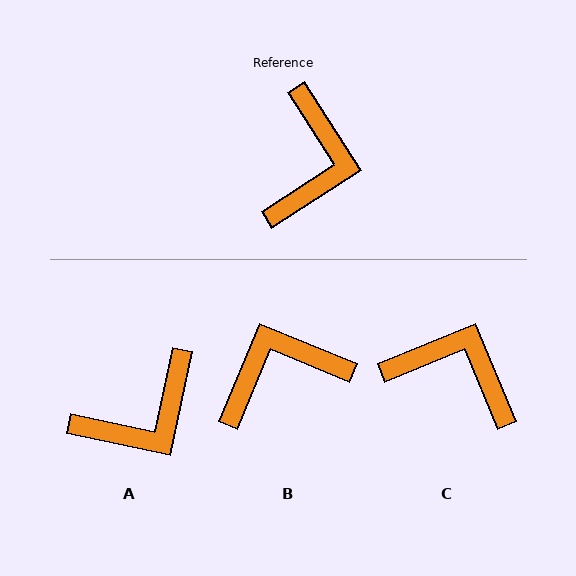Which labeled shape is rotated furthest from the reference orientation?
B, about 125 degrees away.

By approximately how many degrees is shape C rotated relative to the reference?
Approximately 80 degrees counter-clockwise.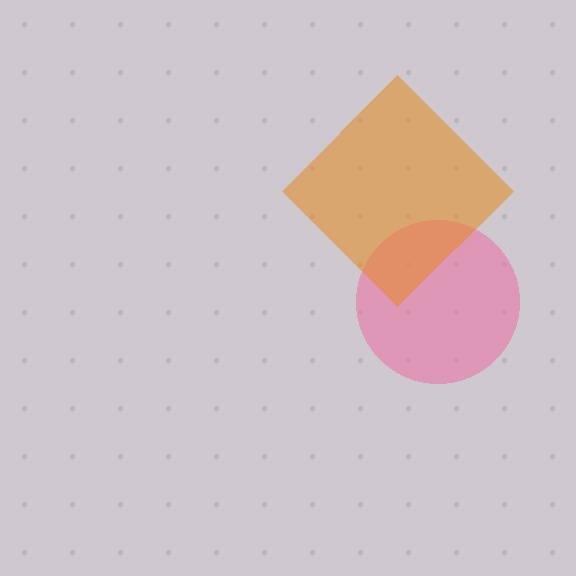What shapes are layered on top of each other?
The layered shapes are: a pink circle, an orange diamond.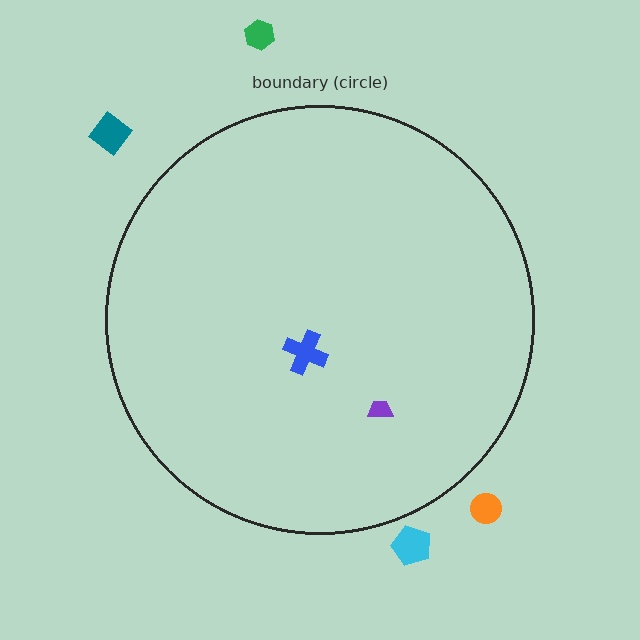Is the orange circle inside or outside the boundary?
Outside.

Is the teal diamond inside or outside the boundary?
Outside.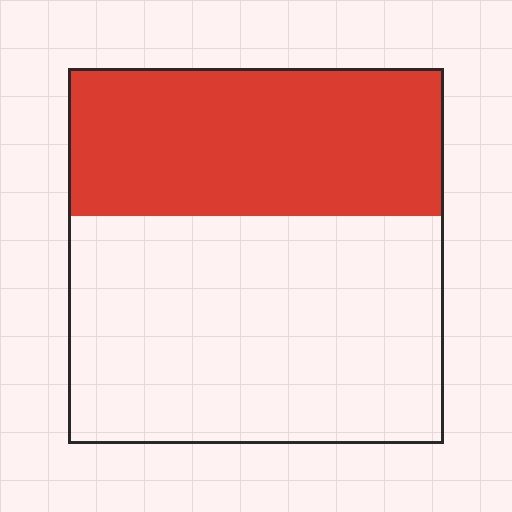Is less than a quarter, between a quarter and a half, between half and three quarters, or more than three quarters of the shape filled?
Between a quarter and a half.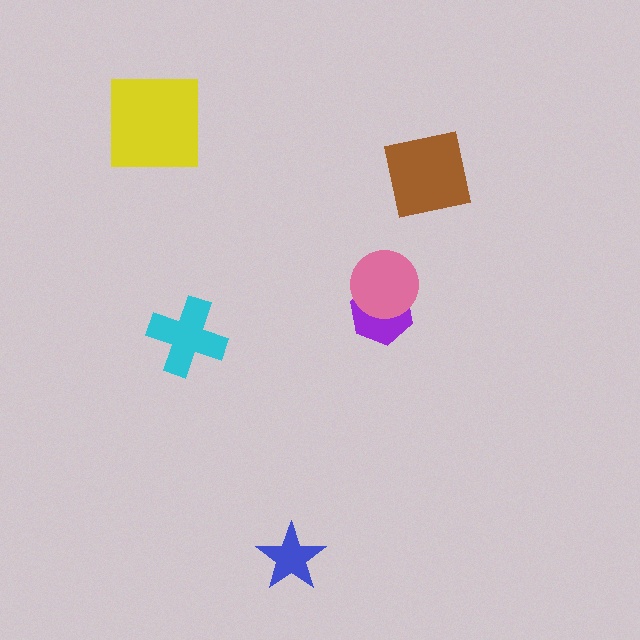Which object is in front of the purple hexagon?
The pink circle is in front of the purple hexagon.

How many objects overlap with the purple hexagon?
1 object overlaps with the purple hexagon.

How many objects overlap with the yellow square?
0 objects overlap with the yellow square.